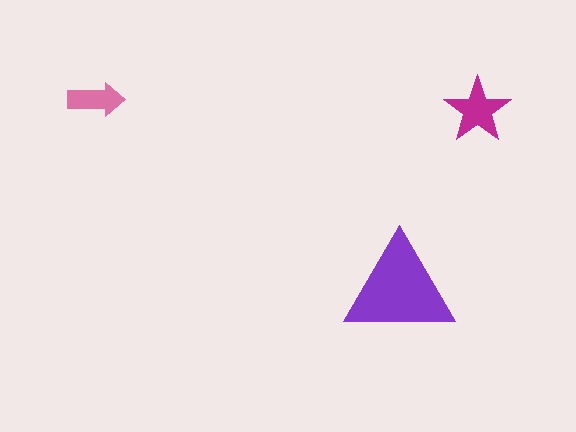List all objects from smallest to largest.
The pink arrow, the magenta star, the purple triangle.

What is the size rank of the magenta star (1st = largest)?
2nd.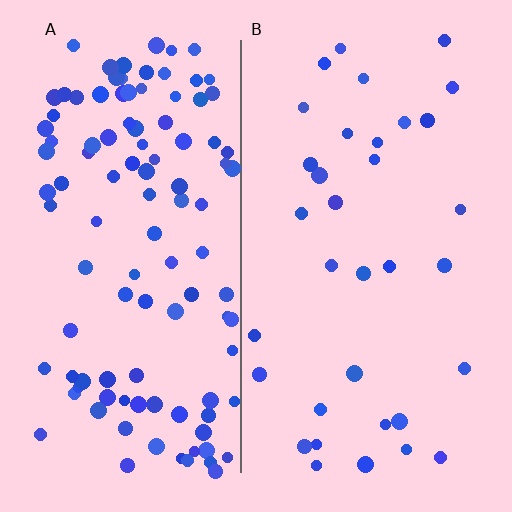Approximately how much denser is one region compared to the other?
Approximately 3.2× — region A over region B.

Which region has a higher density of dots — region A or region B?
A (the left).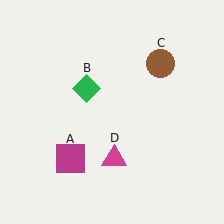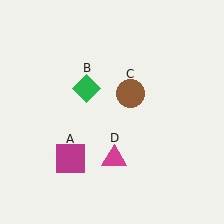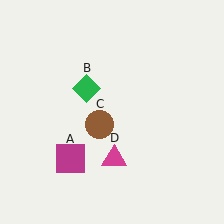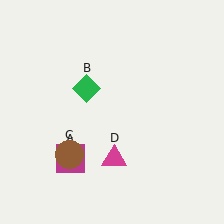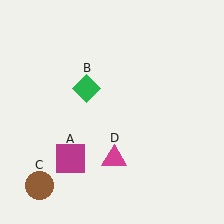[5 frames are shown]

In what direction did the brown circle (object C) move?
The brown circle (object C) moved down and to the left.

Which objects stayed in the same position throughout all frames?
Magenta square (object A) and green diamond (object B) and magenta triangle (object D) remained stationary.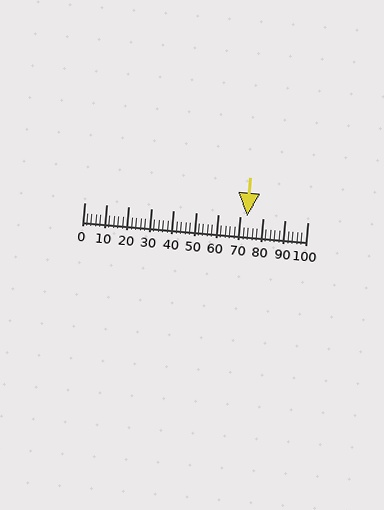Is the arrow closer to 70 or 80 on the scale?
The arrow is closer to 70.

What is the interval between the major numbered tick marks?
The major tick marks are spaced 10 units apart.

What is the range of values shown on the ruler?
The ruler shows values from 0 to 100.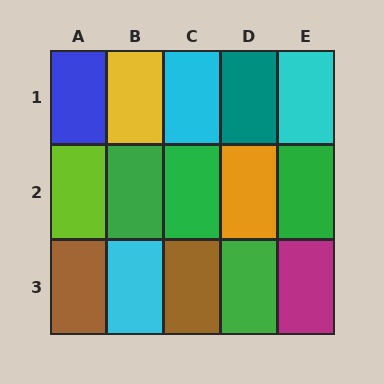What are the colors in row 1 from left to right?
Blue, yellow, cyan, teal, cyan.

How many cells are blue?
1 cell is blue.